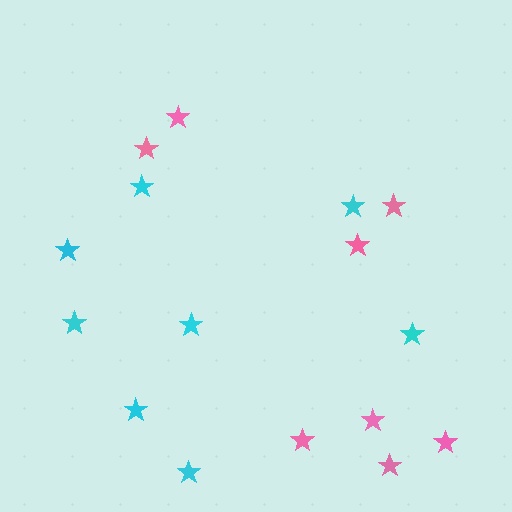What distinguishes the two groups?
There are 2 groups: one group of cyan stars (8) and one group of pink stars (8).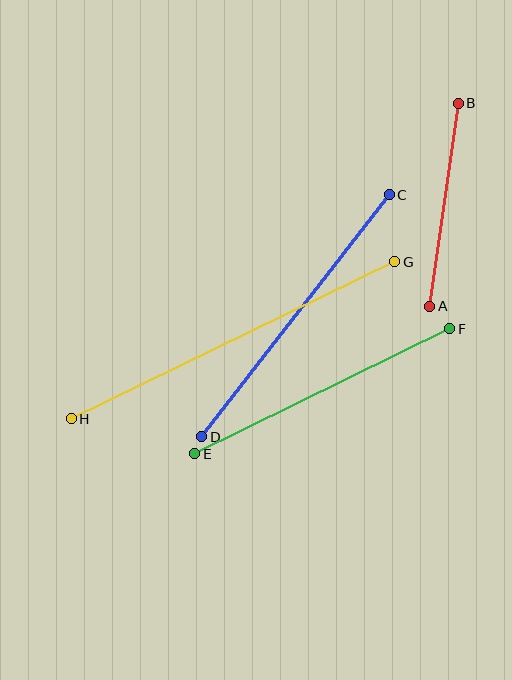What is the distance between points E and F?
The distance is approximately 284 pixels.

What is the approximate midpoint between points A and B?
The midpoint is at approximately (444, 205) pixels.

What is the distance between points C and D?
The distance is approximately 306 pixels.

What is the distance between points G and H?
The distance is approximately 359 pixels.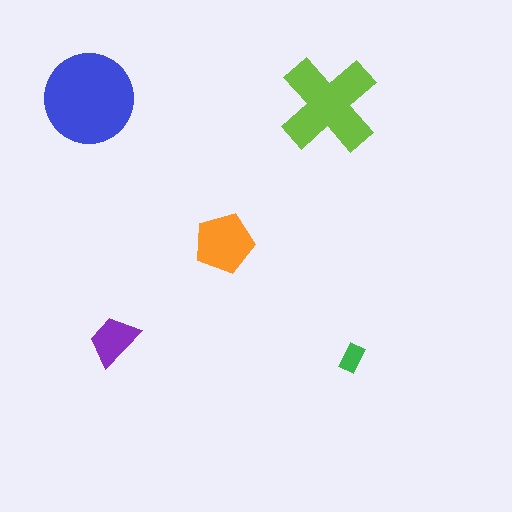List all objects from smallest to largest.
The green rectangle, the purple trapezoid, the orange pentagon, the lime cross, the blue circle.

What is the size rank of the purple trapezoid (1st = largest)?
4th.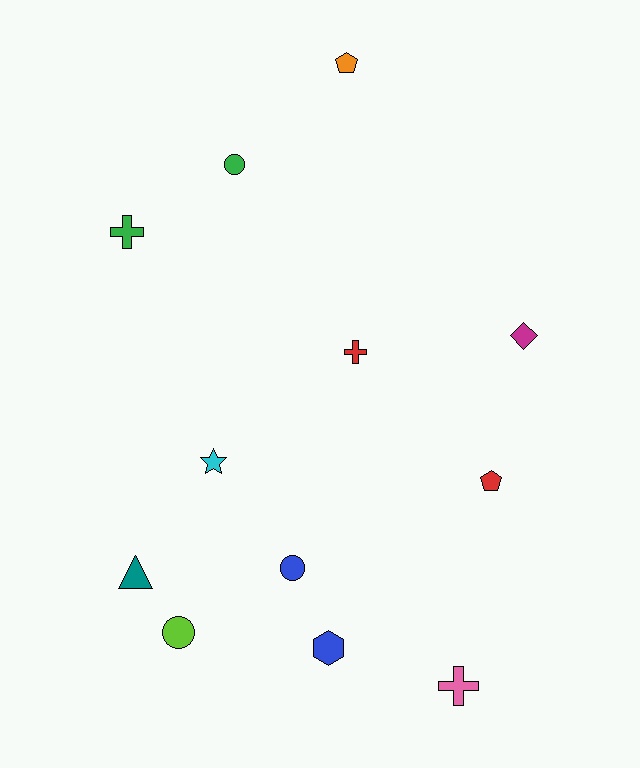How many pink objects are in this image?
There is 1 pink object.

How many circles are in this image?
There are 3 circles.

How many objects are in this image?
There are 12 objects.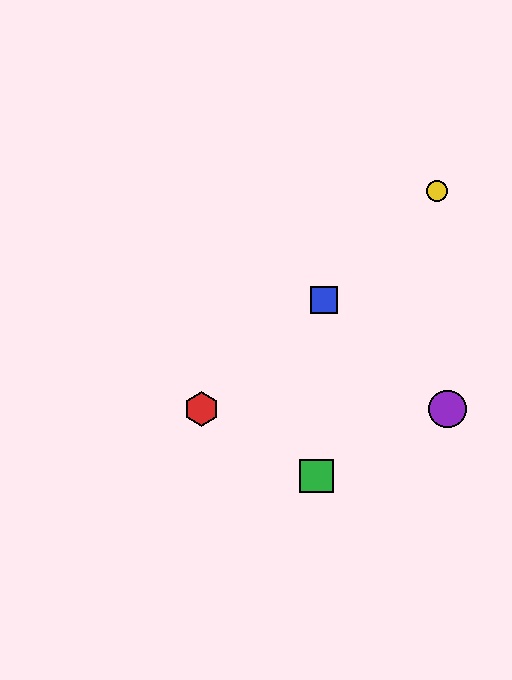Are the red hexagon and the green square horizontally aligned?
No, the red hexagon is at y≈409 and the green square is at y≈476.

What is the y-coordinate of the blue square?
The blue square is at y≈300.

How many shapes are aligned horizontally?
2 shapes (the red hexagon, the purple circle) are aligned horizontally.